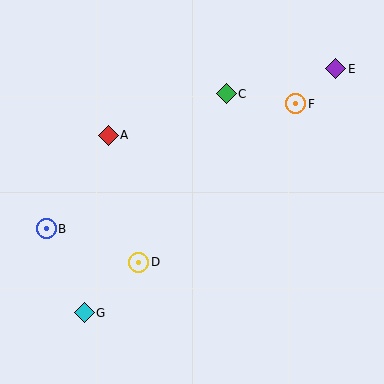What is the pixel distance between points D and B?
The distance between D and B is 99 pixels.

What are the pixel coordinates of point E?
Point E is at (336, 69).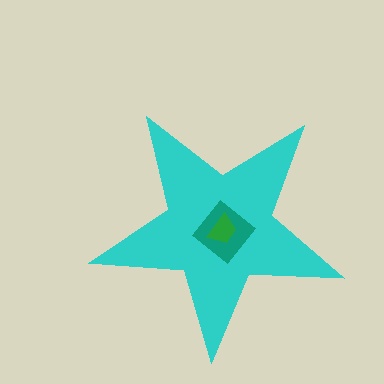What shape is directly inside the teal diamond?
The green trapezoid.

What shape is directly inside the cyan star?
The teal diamond.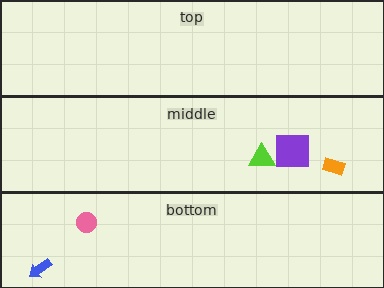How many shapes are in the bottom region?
2.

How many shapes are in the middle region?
3.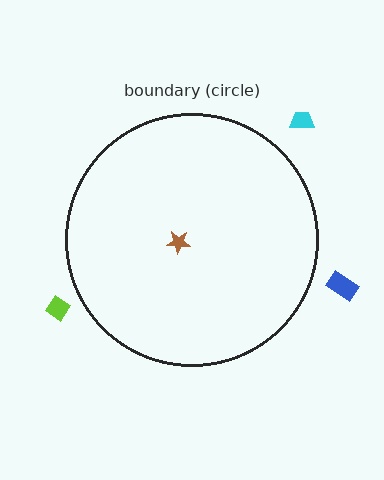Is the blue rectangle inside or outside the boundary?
Outside.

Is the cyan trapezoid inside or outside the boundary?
Outside.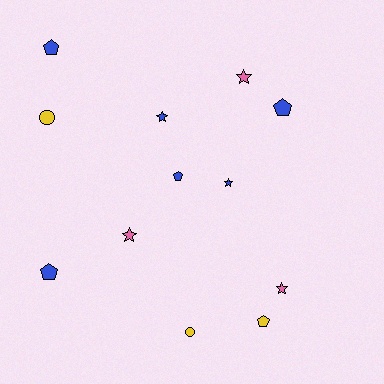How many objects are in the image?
There are 12 objects.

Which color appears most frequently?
Blue, with 6 objects.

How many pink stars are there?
There are 3 pink stars.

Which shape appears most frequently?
Pentagon, with 5 objects.